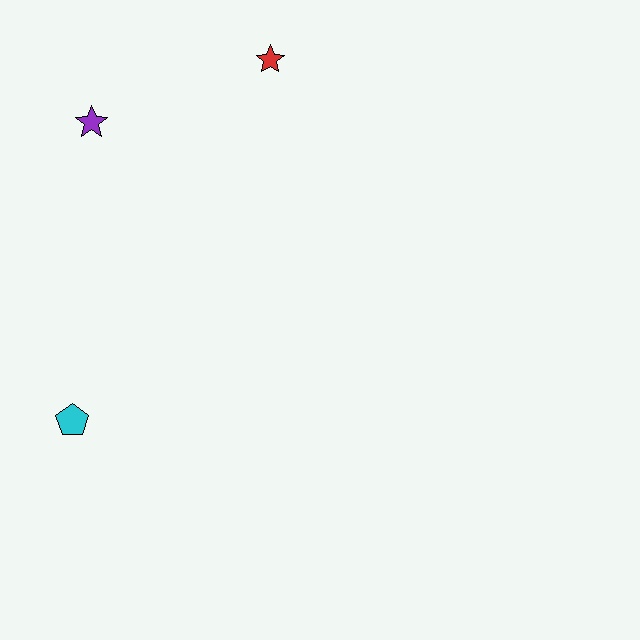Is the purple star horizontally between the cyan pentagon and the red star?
Yes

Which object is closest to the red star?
The purple star is closest to the red star.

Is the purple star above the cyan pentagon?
Yes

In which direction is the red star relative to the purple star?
The red star is to the right of the purple star.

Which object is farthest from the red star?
The cyan pentagon is farthest from the red star.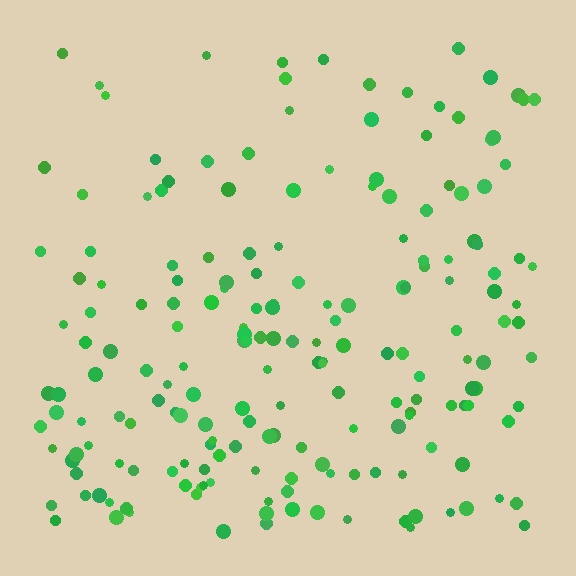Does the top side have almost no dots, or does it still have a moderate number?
Still a moderate number, just noticeably fewer than the bottom.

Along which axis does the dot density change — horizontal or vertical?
Vertical.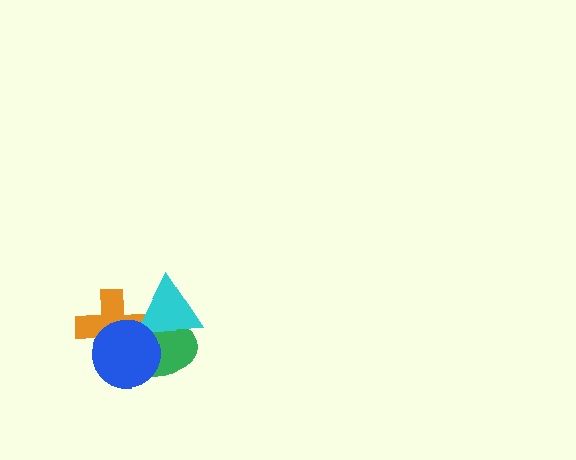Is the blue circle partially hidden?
No, no other shape covers it.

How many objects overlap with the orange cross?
3 objects overlap with the orange cross.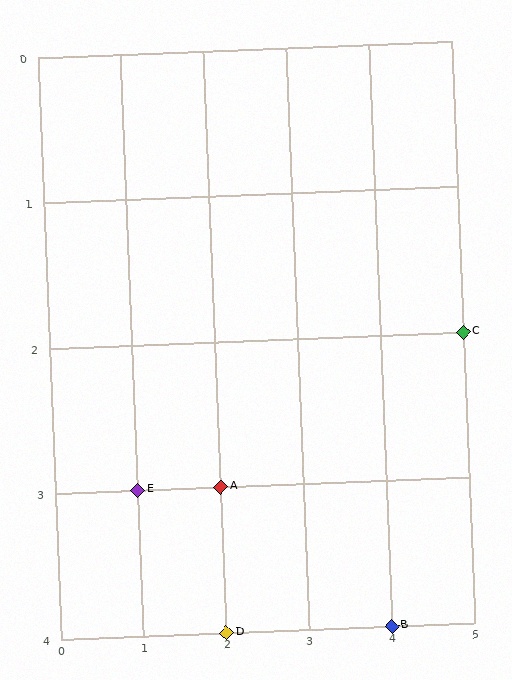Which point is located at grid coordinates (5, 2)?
Point C is at (5, 2).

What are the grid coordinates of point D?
Point D is at grid coordinates (2, 4).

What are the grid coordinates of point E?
Point E is at grid coordinates (1, 3).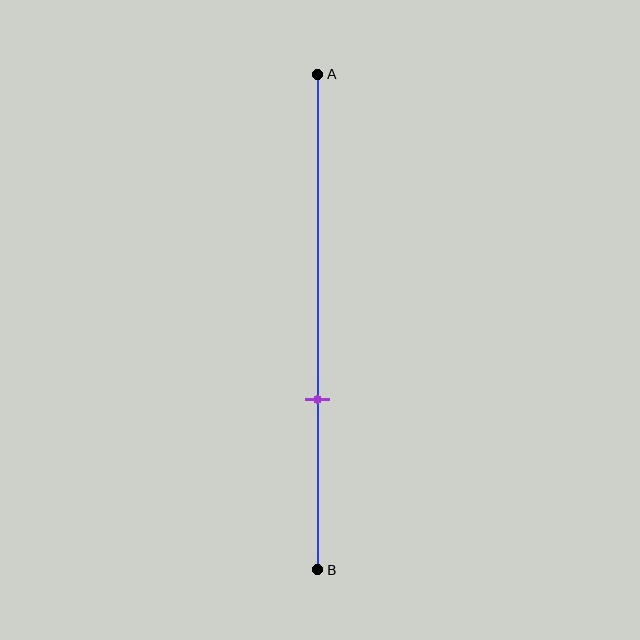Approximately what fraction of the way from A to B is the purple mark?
The purple mark is approximately 65% of the way from A to B.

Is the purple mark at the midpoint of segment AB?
No, the mark is at about 65% from A, not at the 50% midpoint.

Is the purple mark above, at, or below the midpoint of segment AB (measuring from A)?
The purple mark is below the midpoint of segment AB.